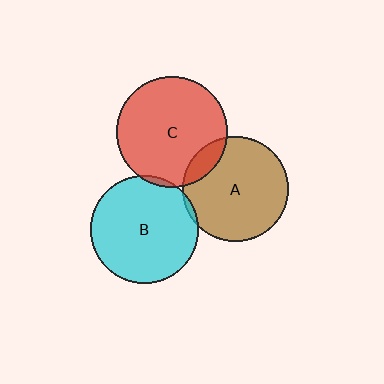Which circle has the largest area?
Circle C (red).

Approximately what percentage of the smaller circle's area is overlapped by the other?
Approximately 5%.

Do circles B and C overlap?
Yes.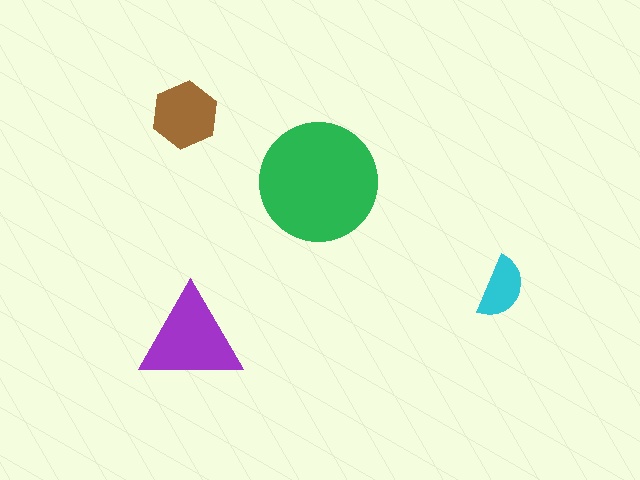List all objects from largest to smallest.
The green circle, the purple triangle, the brown hexagon, the cyan semicircle.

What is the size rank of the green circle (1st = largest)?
1st.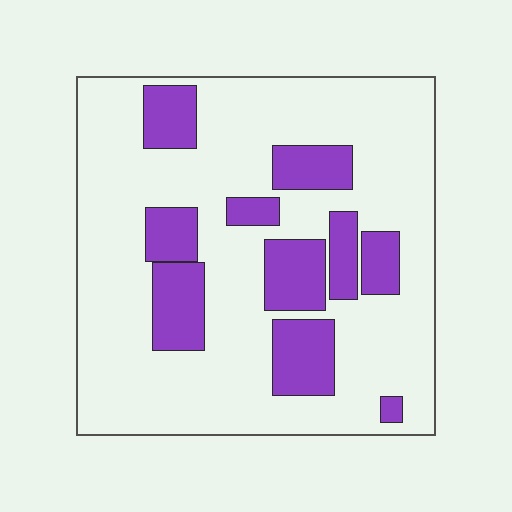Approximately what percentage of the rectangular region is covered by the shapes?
Approximately 25%.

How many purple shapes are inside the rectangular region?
10.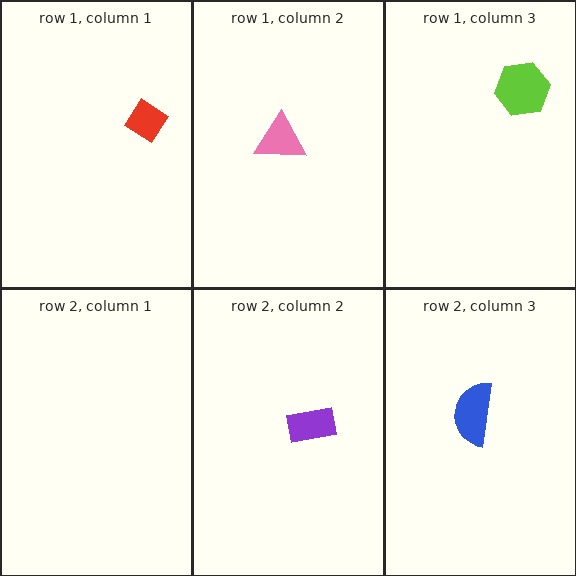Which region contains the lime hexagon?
The row 1, column 3 region.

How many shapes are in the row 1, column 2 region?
1.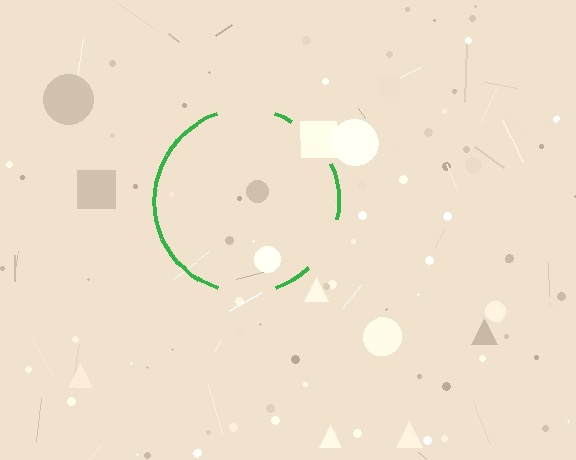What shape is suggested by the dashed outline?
The dashed outline suggests a circle.